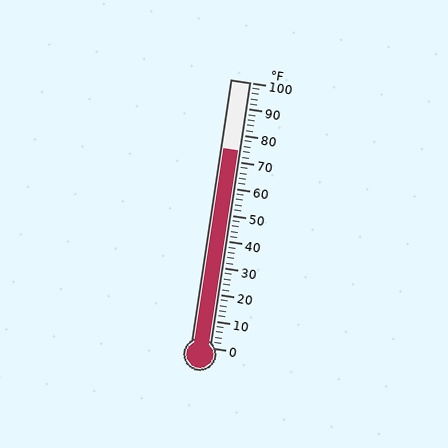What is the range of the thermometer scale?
The thermometer scale ranges from 0°F to 100°F.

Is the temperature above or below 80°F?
The temperature is below 80°F.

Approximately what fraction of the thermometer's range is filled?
The thermometer is filled to approximately 75% of its range.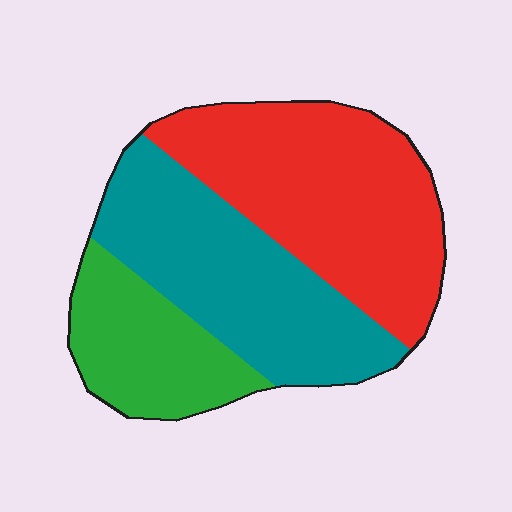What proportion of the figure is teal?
Teal covers roughly 35% of the figure.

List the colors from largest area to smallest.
From largest to smallest: red, teal, green.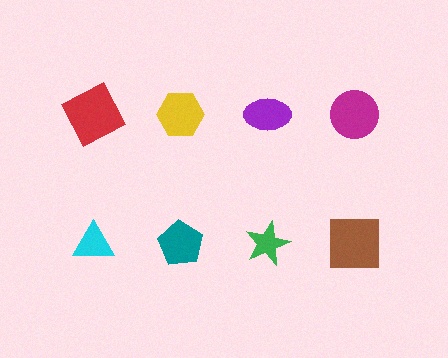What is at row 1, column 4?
A magenta circle.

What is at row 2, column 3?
A green star.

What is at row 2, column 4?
A brown square.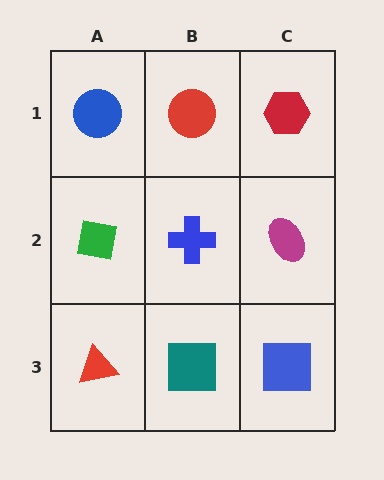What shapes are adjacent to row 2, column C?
A red hexagon (row 1, column C), a blue square (row 3, column C), a blue cross (row 2, column B).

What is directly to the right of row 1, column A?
A red circle.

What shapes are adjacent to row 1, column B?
A blue cross (row 2, column B), a blue circle (row 1, column A), a red hexagon (row 1, column C).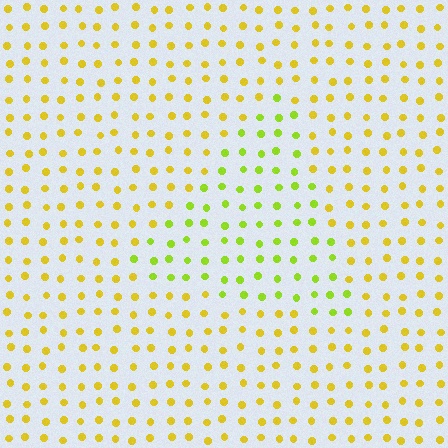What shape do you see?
I see a triangle.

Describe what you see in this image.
The image is filled with small yellow elements in a uniform arrangement. A triangle-shaped region is visible where the elements are tinted to a slightly different hue, forming a subtle color boundary.